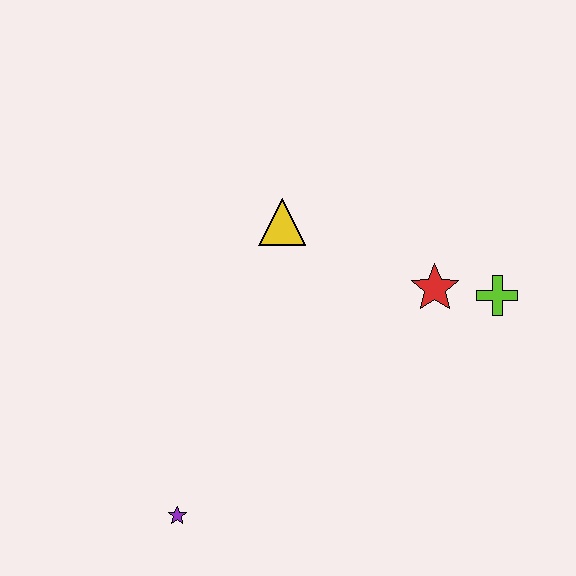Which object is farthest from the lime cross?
The purple star is farthest from the lime cross.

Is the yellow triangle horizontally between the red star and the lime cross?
No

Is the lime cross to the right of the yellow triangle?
Yes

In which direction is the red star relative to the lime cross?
The red star is to the left of the lime cross.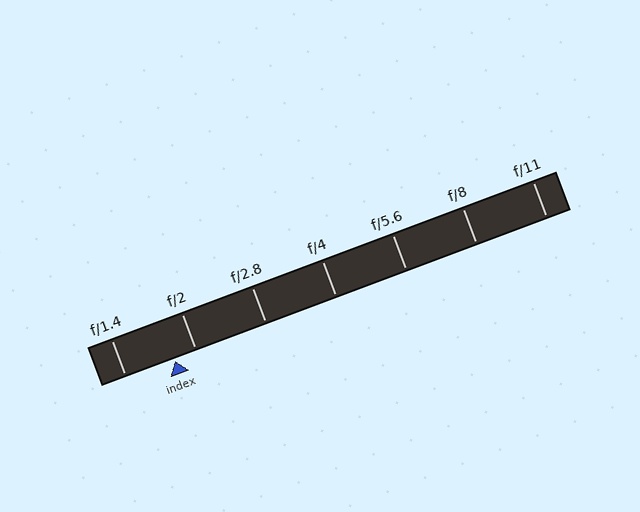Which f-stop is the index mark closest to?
The index mark is closest to f/2.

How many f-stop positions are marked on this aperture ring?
There are 7 f-stop positions marked.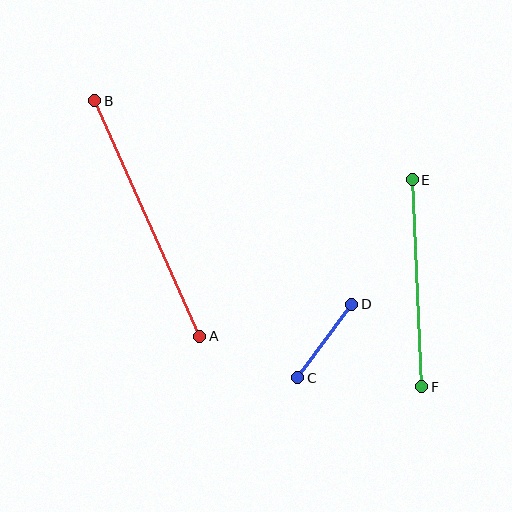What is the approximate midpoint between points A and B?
The midpoint is at approximately (147, 219) pixels.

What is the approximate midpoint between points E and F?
The midpoint is at approximately (417, 283) pixels.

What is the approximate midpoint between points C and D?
The midpoint is at approximately (325, 341) pixels.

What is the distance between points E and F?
The distance is approximately 207 pixels.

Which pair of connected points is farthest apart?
Points A and B are farthest apart.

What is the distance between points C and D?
The distance is approximately 91 pixels.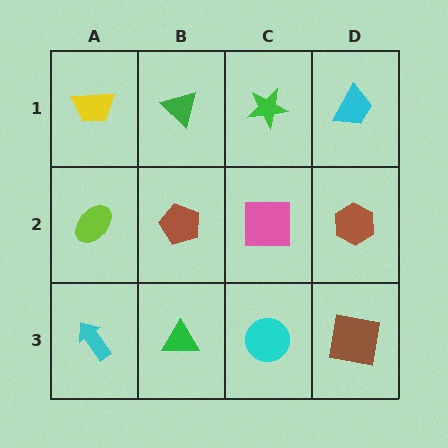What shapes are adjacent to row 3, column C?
A pink square (row 2, column C), a green triangle (row 3, column B), a brown square (row 3, column D).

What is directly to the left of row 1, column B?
A yellow trapezoid.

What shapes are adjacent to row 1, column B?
A brown pentagon (row 2, column B), a yellow trapezoid (row 1, column A), a green star (row 1, column C).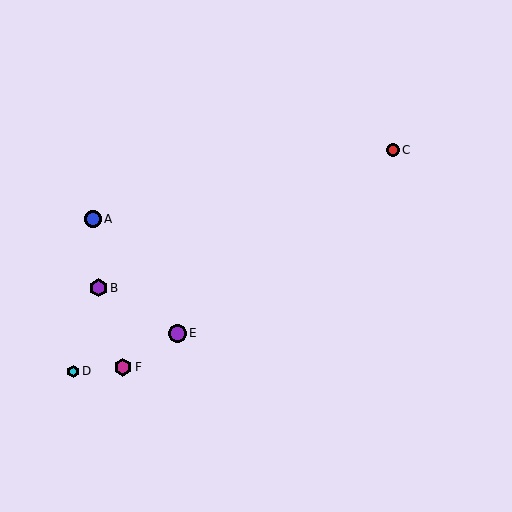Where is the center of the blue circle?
The center of the blue circle is at (93, 219).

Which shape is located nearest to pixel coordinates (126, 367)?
The magenta hexagon (labeled F) at (123, 367) is nearest to that location.